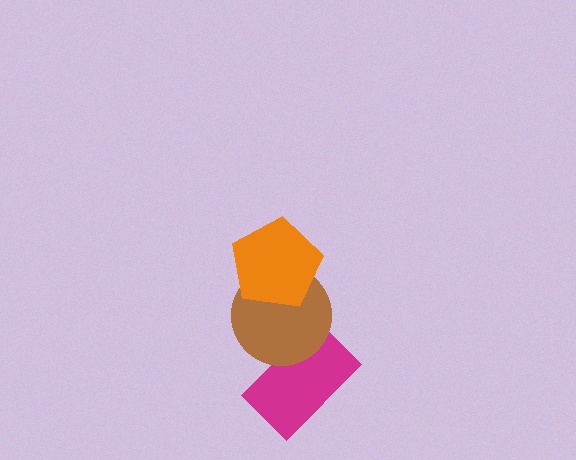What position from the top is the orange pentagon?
The orange pentagon is 1st from the top.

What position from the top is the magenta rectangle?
The magenta rectangle is 3rd from the top.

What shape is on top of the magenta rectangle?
The brown circle is on top of the magenta rectangle.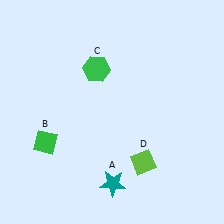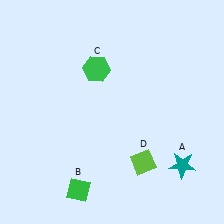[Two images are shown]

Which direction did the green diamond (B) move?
The green diamond (B) moved down.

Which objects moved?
The objects that moved are: the teal star (A), the green diamond (B).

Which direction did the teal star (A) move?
The teal star (A) moved right.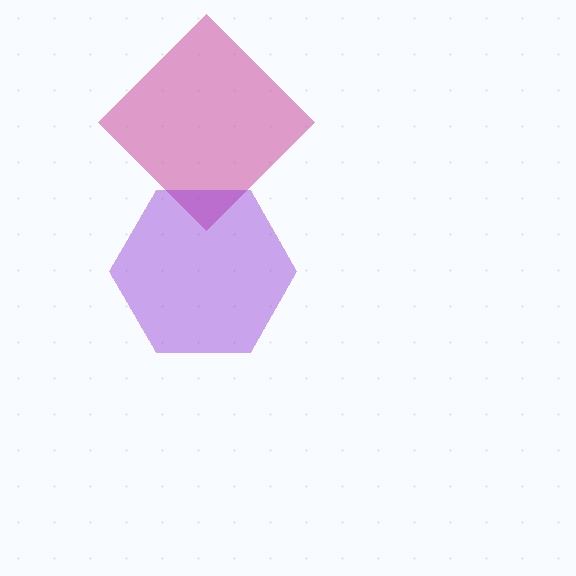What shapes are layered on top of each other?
The layered shapes are: a magenta diamond, a purple hexagon.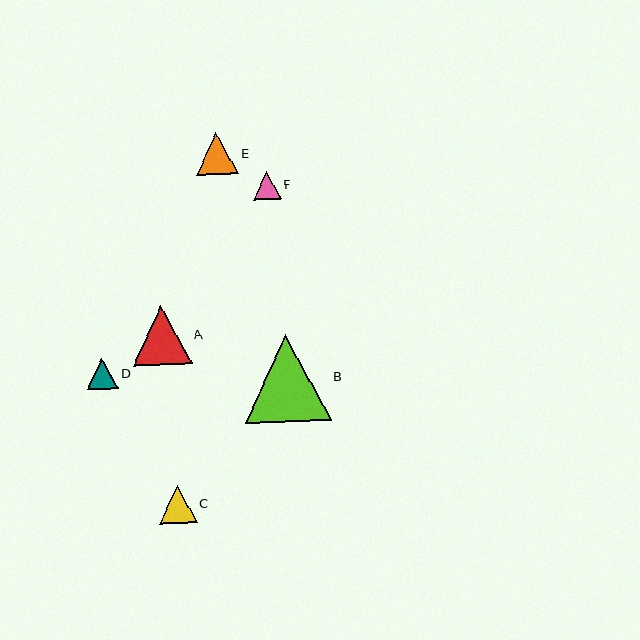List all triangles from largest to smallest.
From largest to smallest: B, A, E, C, D, F.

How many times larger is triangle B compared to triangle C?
Triangle B is approximately 2.3 times the size of triangle C.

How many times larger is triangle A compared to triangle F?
Triangle A is approximately 2.1 times the size of triangle F.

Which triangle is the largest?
Triangle B is the largest with a size of approximately 86 pixels.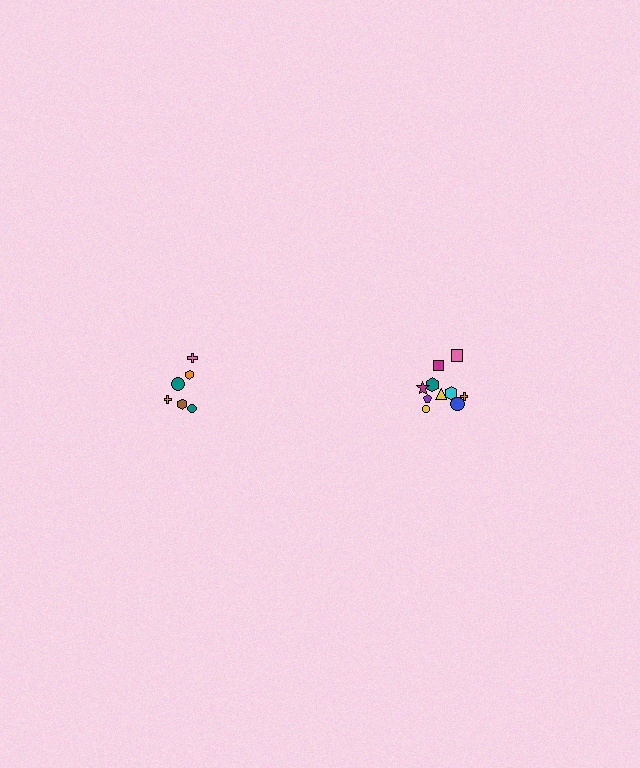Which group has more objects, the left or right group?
The right group.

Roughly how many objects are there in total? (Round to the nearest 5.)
Roughly 15 objects in total.